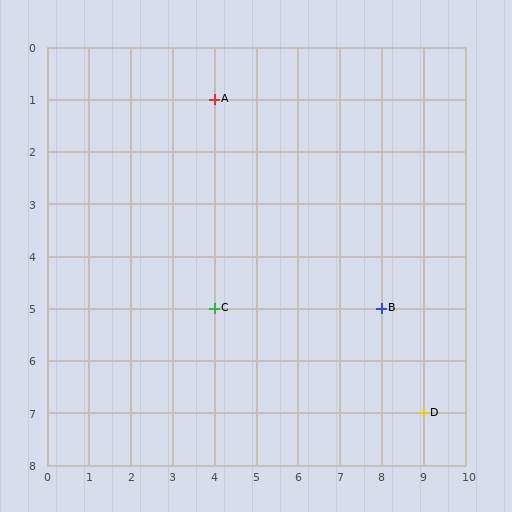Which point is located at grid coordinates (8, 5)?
Point B is at (8, 5).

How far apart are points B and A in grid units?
Points B and A are 4 columns and 4 rows apart (about 5.7 grid units diagonally).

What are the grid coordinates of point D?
Point D is at grid coordinates (9, 7).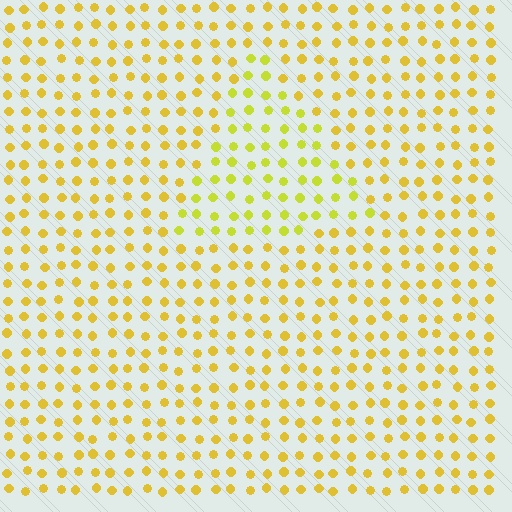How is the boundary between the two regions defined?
The boundary is defined purely by a slight shift in hue (about 20 degrees). Spacing, size, and orientation are identical on both sides.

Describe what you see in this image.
The image is filled with small yellow elements in a uniform arrangement. A triangle-shaped region is visible where the elements are tinted to a slightly different hue, forming a subtle color boundary.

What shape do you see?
I see a triangle.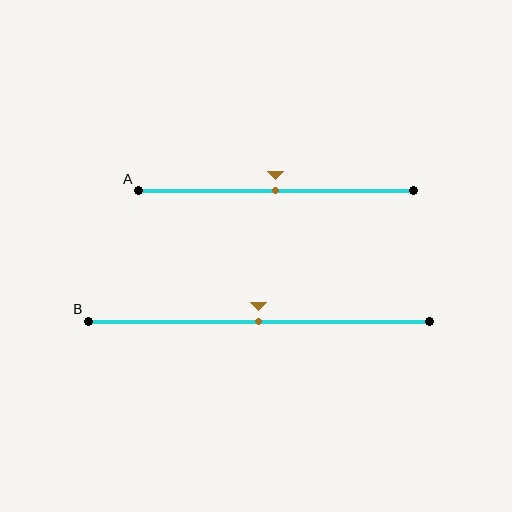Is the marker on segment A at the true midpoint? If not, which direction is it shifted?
Yes, the marker on segment A is at the true midpoint.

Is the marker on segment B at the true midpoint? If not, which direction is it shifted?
Yes, the marker on segment B is at the true midpoint.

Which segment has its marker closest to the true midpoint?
Segment A has its marker closest to the true midpoint.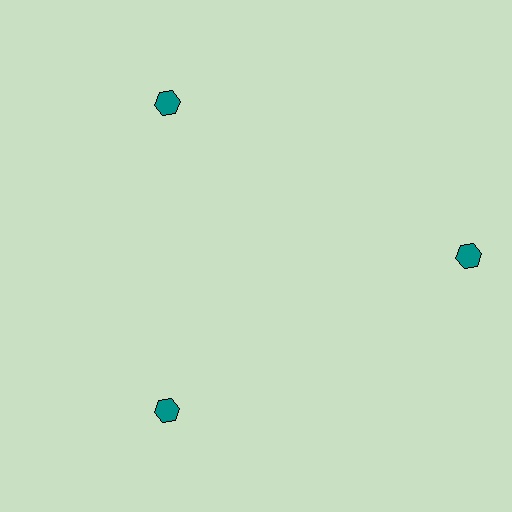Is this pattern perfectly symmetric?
No. The 3 teal hexagons are arranged in a ring, but one element near the 3 o'clock position is pushed outward from the center, breaking the 3-fold rotational symmetry.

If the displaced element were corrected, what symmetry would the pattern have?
It would have 3-fold rotational symmetry — the pattern would map onto itself every 120 degrees.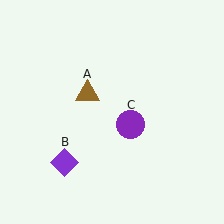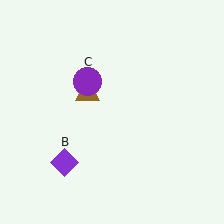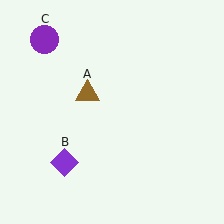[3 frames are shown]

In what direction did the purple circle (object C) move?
The purple circle (object C) moved up and to the left.